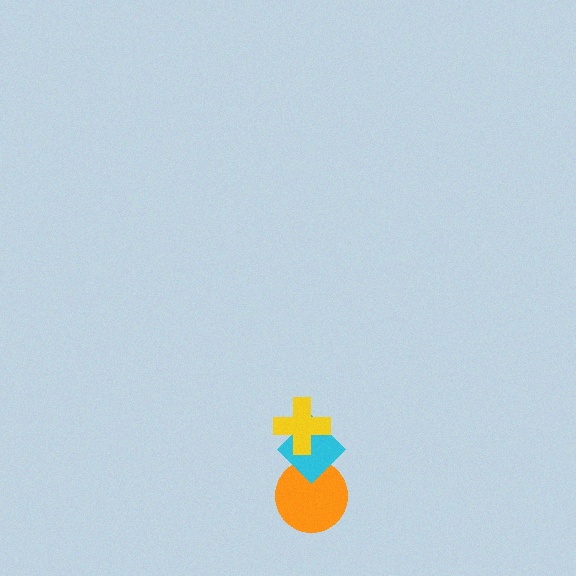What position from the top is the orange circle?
The orange circle is 3rd from the top.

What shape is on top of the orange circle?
The cyan diamond is on top of the orange circle.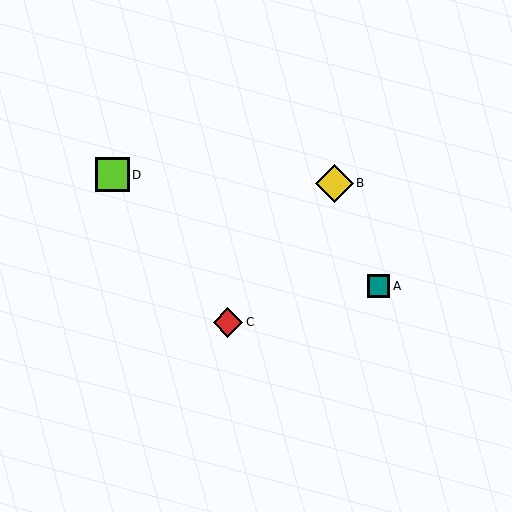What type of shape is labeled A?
Shape A is a teal square.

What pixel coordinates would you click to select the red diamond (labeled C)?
Click at (228, 322) to select the red diamond C.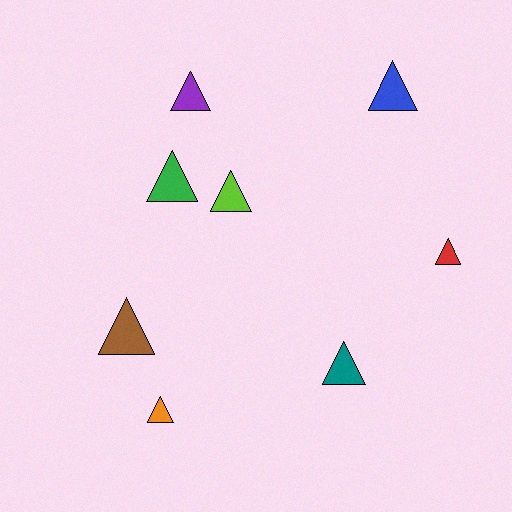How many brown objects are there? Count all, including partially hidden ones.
There is 1 brown object.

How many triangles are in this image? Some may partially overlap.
There are 8 triangles.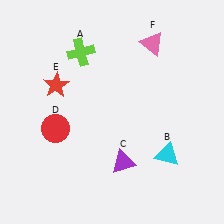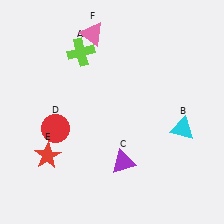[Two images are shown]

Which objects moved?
The objects that moved are: the cyan triangle (B), the red star (E), the pink triangle (F).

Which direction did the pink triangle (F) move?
The pink triangle (F) moved left.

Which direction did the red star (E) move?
The red star (E) moved down.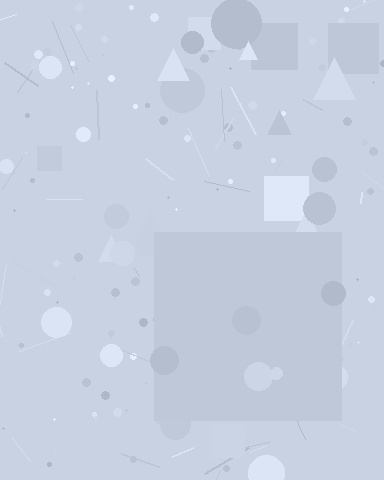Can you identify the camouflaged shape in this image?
The camouflaged shape is a square.